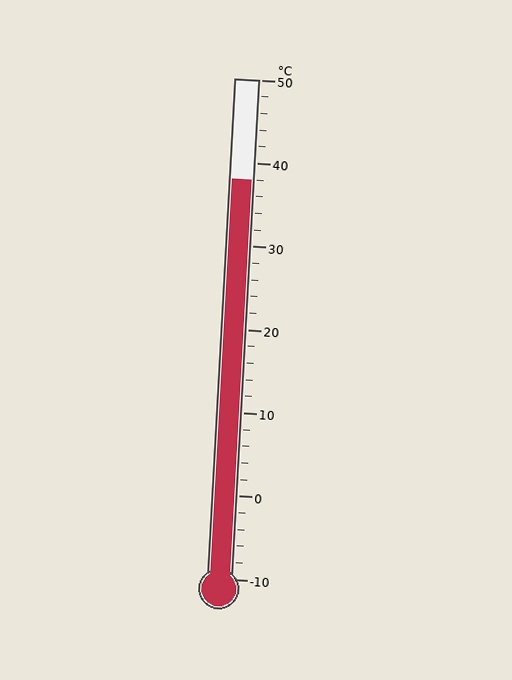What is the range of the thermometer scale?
The thermometer scale ranges from -10°C to 50°C.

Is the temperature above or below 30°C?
The temperature is above 30°C.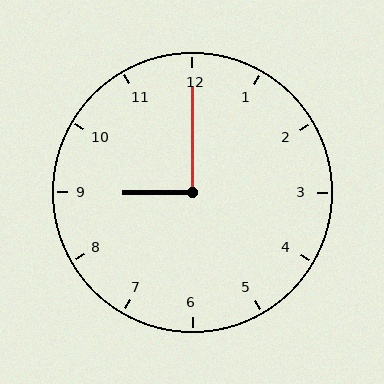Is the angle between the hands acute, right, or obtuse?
It is right.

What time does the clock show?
9:00.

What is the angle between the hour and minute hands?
Approximately 90 degrees.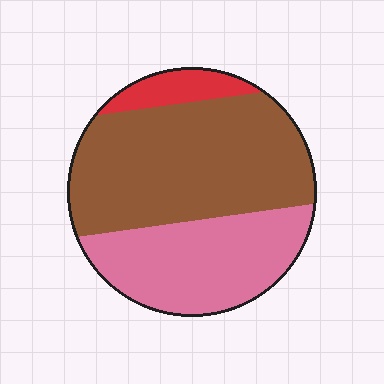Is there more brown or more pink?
Brown.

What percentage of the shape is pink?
Pink takes up about three eighths (3/8) of the shape.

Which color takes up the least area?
Red, at roughly 10%.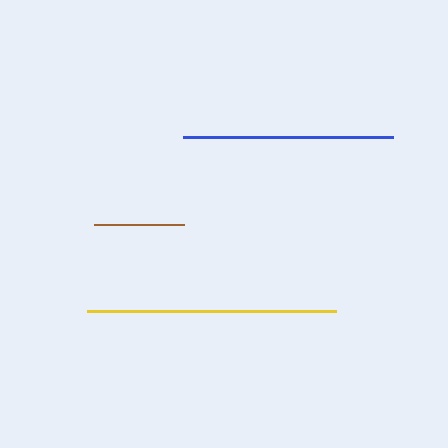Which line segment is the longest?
The yellow line is the longest at approximately 249 pixels.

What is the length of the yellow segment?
The yellow segment is approximately 249 pixels long.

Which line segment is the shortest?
The brown line is the shortest at approximately 90 pixels.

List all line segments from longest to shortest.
From longest to shortest: yellow, blue, brown.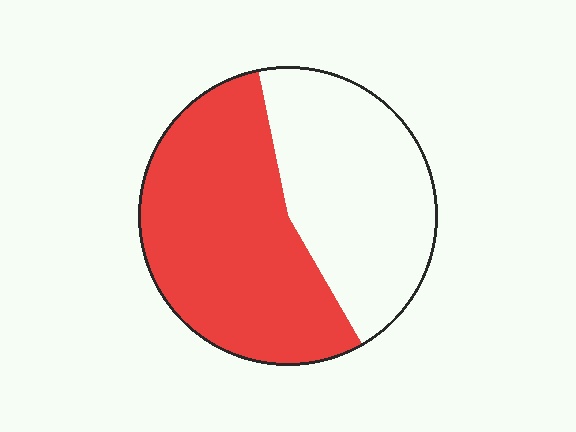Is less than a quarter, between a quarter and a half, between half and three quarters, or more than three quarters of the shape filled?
Between half and three quarters.